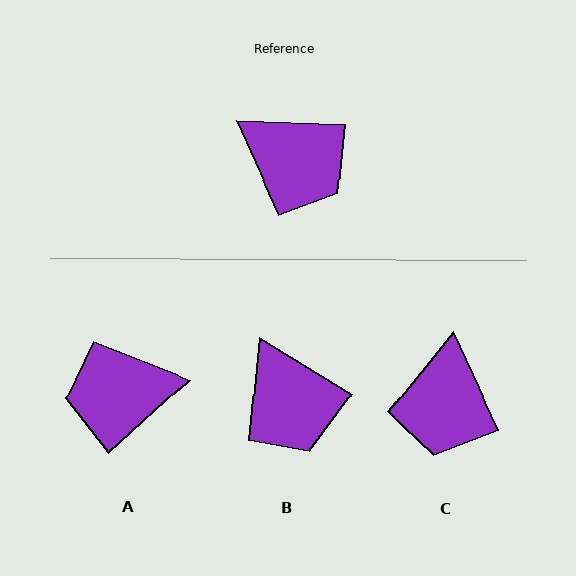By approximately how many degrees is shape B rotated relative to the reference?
Approximately 30 degrees clockwise.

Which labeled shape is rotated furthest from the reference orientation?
A, about 136 degrees away.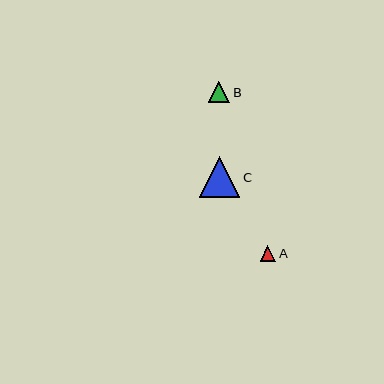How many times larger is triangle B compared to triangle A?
Triangle B is approximately 1.4 times the size of triangle A.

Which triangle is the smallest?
Triangle A is the smallest with a size of approximately 15 pixels.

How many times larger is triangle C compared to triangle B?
Triangle C is approximately 1.9 times the size of triangle B.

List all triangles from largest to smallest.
From largest to smallest: C, B, A.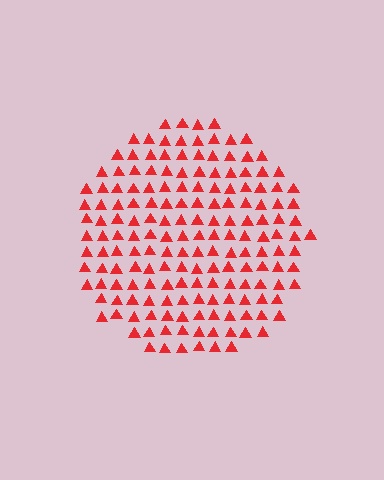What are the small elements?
The small elements are triangles.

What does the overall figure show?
The overall figure shows a circle.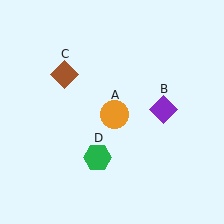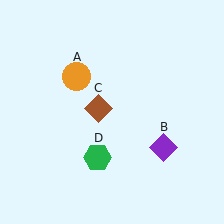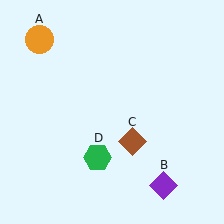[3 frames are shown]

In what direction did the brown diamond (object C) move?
The brown diamond (object C) moved down and to the right.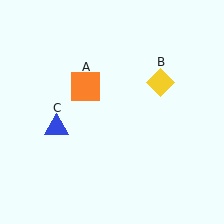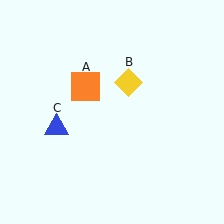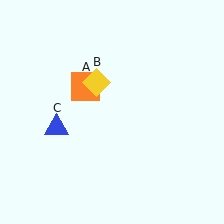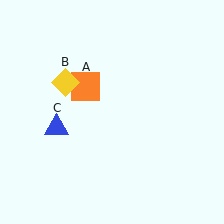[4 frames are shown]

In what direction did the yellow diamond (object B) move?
The yellow diamond (object B) moved left.